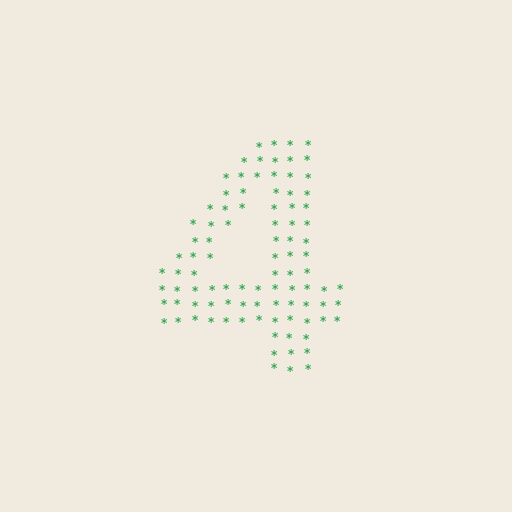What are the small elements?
The small elements are asterisks.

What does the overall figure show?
The overall figure shows the digit 4.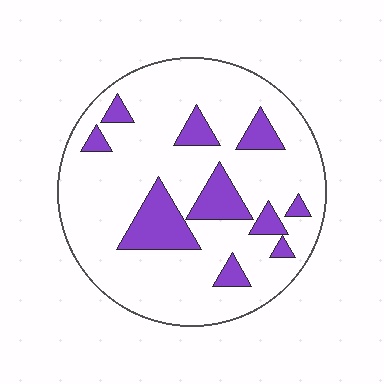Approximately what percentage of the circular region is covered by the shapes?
Approximately 20%.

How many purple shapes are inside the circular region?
10.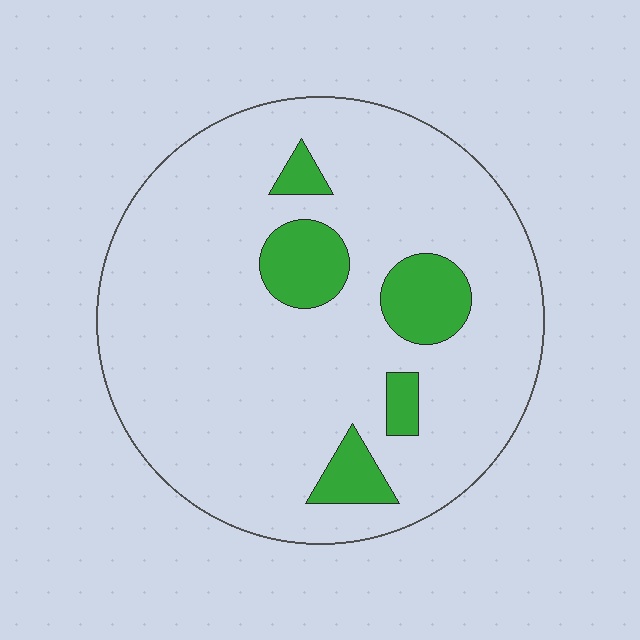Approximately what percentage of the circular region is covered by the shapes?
Approximately 15%.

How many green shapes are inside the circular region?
5.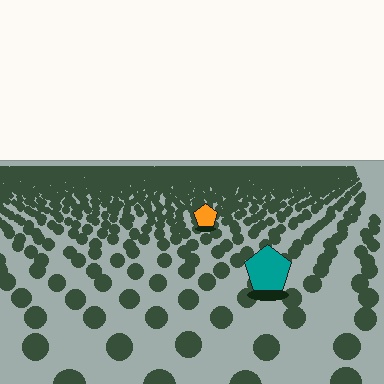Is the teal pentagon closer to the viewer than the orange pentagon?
Yes. The teal pentagon is closer — you can tell from the texture gradient: the ground texture is coarser near it.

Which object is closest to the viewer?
The teal pentagon is closest. The texture marks near it are larger and more spread out.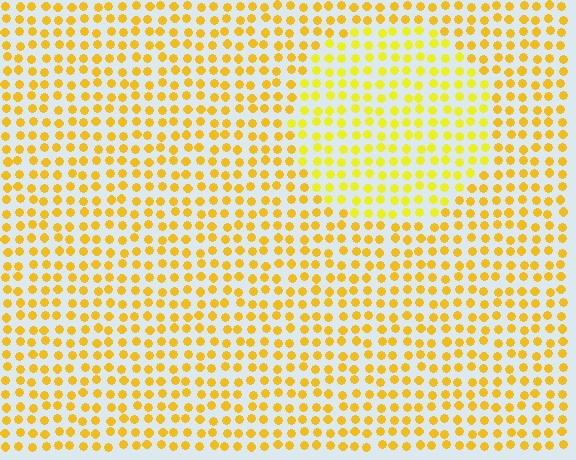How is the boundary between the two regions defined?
The boundary is defined purely by a slight shift in hue (about 17 degrees). Spacing, size, and orientation are identical on both sides.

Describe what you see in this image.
The image is filled with small yellow elements in a uniform arrangement. A circle-shaped region is visible where the elements are tinted to a slightly different hue, forming a subtle color boundary.